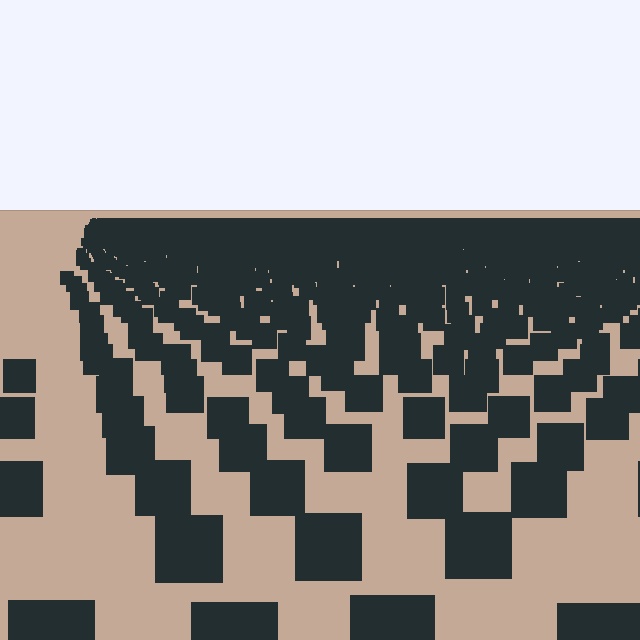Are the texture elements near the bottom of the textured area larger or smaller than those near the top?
Larger. Near the bottom, elements are closer to the viewer and appear at a bigger on-screen size.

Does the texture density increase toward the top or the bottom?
Density increases toward the top.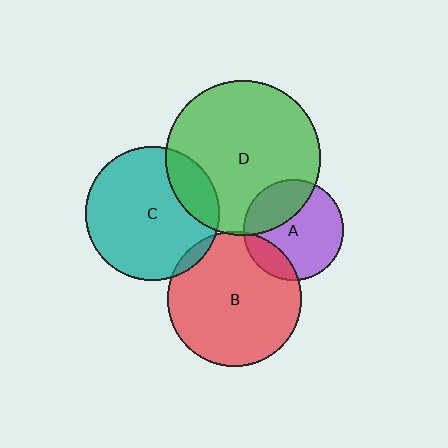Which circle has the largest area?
Circle D (green).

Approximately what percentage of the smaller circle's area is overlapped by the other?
Approximately 30%.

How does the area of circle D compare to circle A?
Approximately 2.4 times.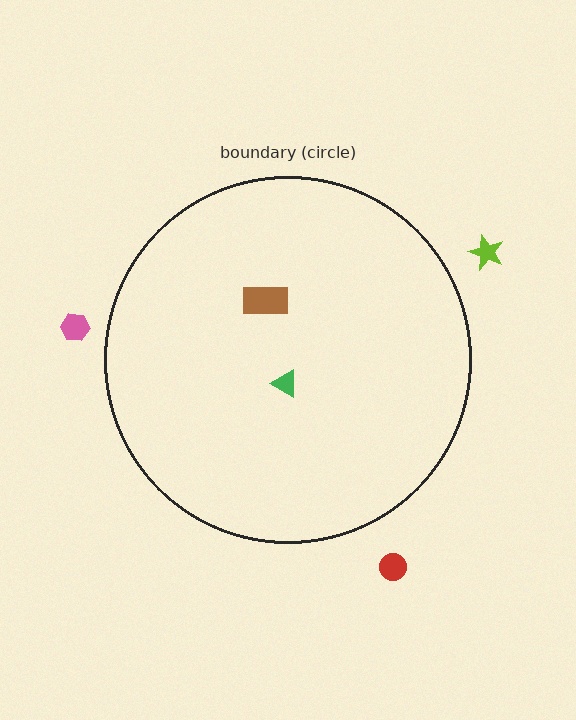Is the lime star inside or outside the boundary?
Outside.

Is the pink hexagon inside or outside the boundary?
Outside.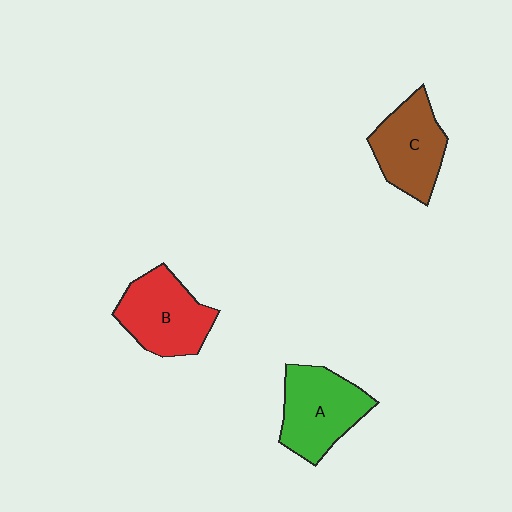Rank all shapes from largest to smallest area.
From largest to smallest: A (green), B (red), C (brown).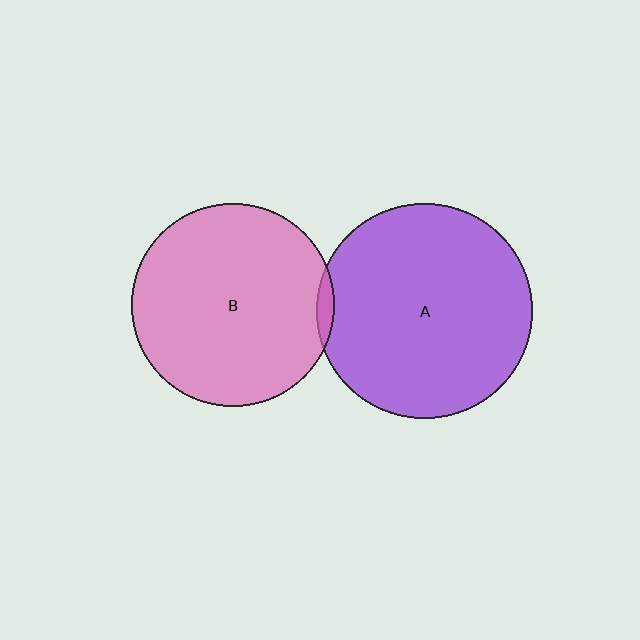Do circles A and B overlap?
Yes.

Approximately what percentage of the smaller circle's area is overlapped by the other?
Approximately 5%.